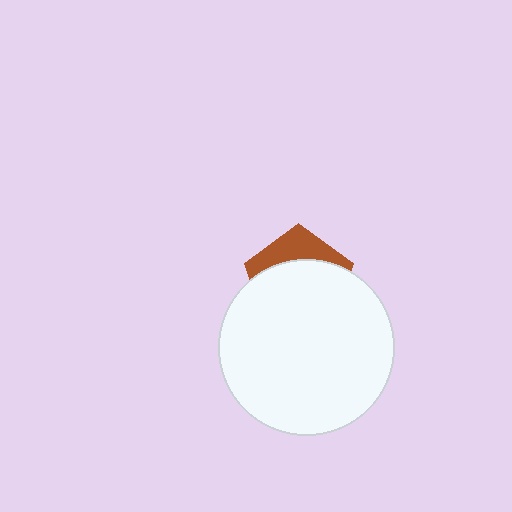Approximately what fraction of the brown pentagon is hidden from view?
Roughly 70% of the brown pentagon is hidden behind the white circle.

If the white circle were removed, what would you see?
You would see the complete brown pentagon.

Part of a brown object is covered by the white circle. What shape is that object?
It is a pentagon.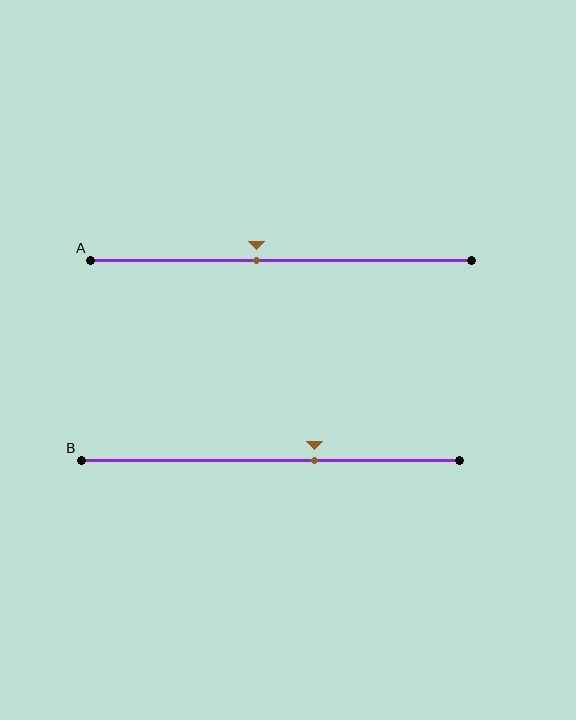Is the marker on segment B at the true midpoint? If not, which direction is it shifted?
No, the marker on segment B is shifted to the right by about 12% of the segment length.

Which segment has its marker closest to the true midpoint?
Segment A has its marker closest to the true midpoint.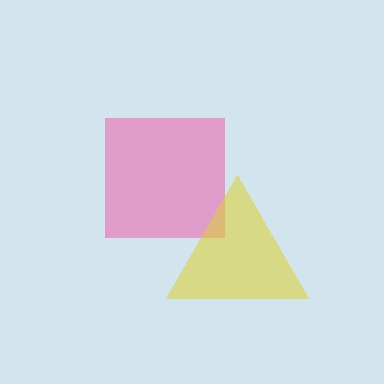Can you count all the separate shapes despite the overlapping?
Yes, there are 2 separate shapes.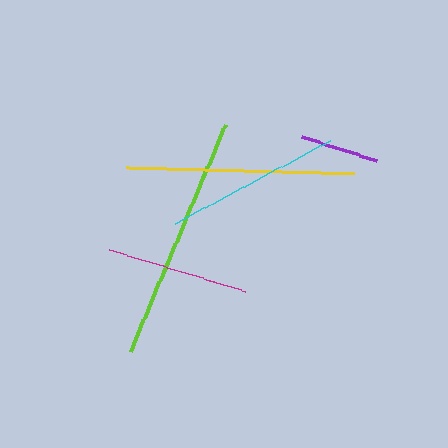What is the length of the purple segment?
The purple segment is approximately 78 pixels long.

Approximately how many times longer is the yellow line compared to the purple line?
The yellow line is approximately 2.9 times the length of the purple line.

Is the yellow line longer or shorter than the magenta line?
The yellow line is longer than the magenta line.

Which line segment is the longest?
The lime line is the longest at approximately 246 pixels.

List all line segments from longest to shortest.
From longest to shortest: lime, yellow, cyan, magenta, purple.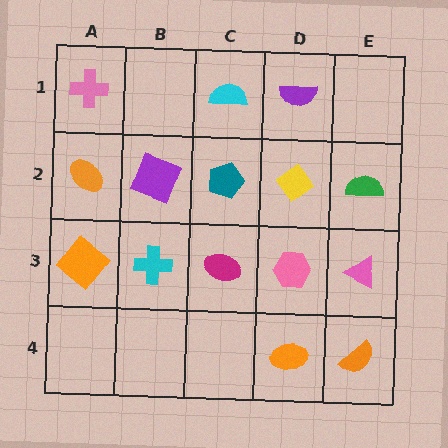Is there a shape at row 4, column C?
No, that cell is empty.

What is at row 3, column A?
An orange diamond.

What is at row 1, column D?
A purple semicircle.